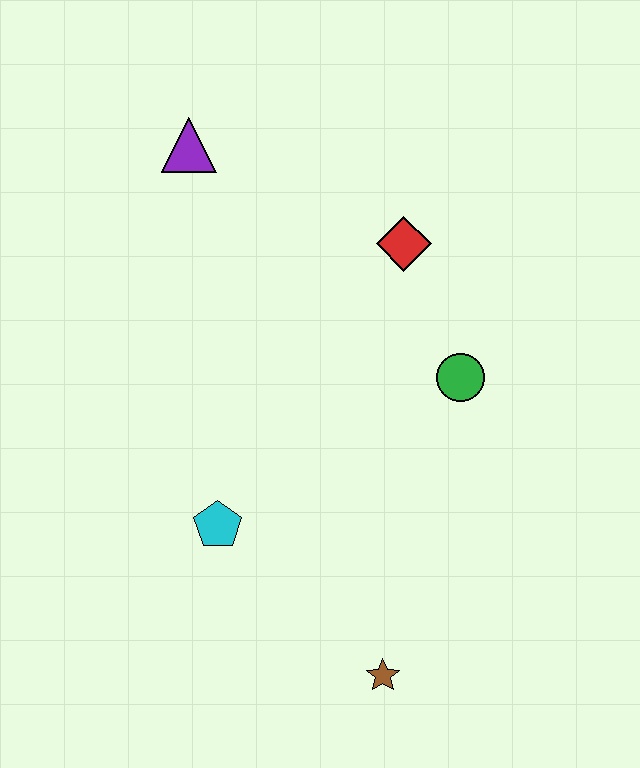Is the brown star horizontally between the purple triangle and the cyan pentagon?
No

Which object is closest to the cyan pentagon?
The brown star is closest to the cyan pentagon.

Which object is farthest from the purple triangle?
The brown star is farthest from the purple triangle.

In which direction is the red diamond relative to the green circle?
The red diamond is above the green circle.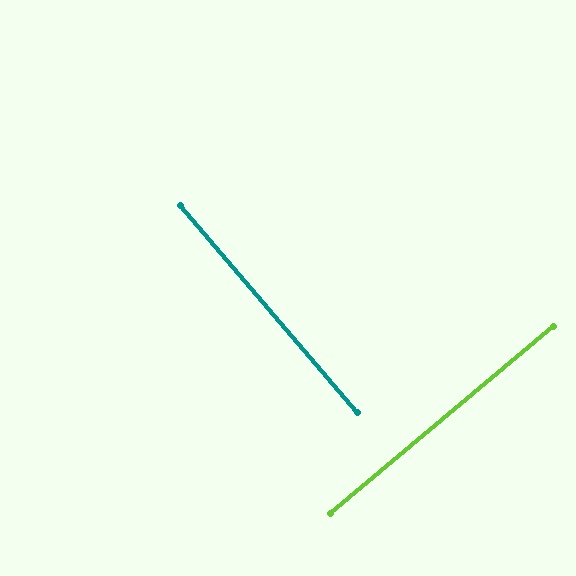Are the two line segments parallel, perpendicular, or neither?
Perpendicular — they meet at approximately 89°.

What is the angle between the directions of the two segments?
Approximately 89 degrees.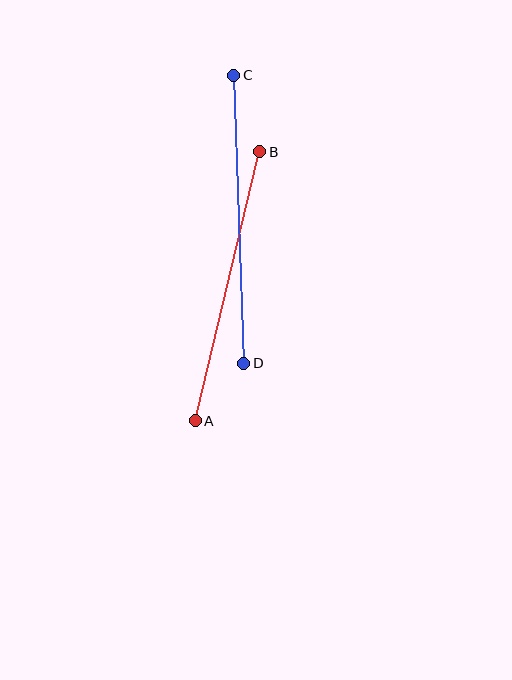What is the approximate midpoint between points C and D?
The midpoint is at approximately (239, 219) pixels.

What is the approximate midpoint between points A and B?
The midpoint is at approximately (228, 286) pixels.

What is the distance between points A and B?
The distance is approximately 276 pixels.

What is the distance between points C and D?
The distance is approximately 288 pixels.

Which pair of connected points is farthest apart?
Points C and D are farthest apart.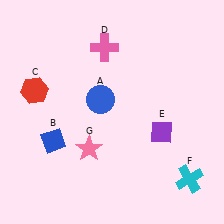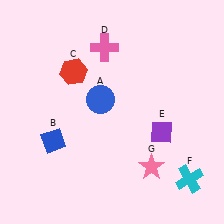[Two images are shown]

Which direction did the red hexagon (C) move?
The red hexagon (C) moved right.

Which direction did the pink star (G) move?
The pink star (G) moved right.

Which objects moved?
The objects that moved are: the red hexagon (C), the pink star (G).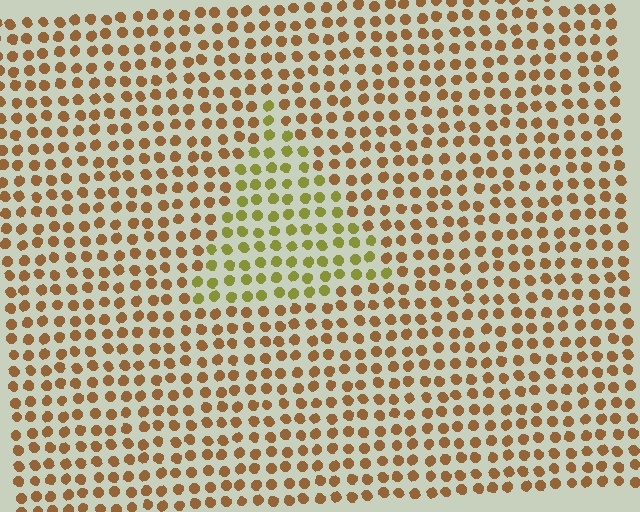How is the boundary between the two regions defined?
The boundary is defined purely by a slight shift in hue (about 39 degrees). Spacing, size, and orientation are identical on both sides.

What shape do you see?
I see a triangle.